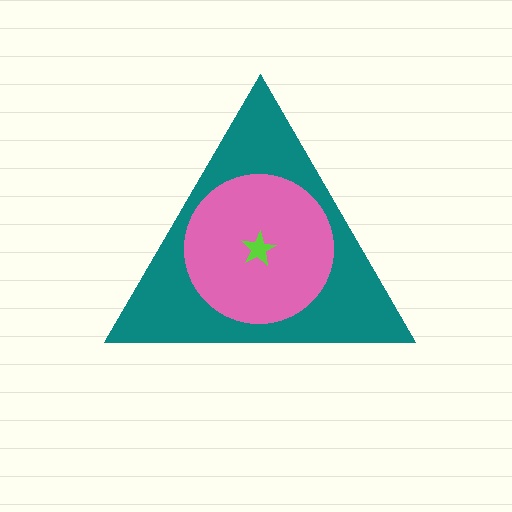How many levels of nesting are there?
3.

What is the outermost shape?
The teal triangle.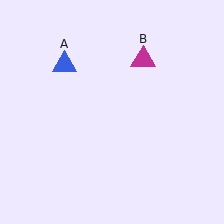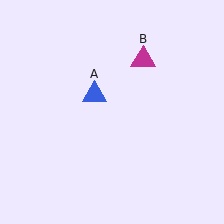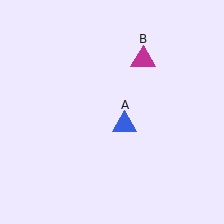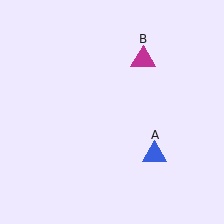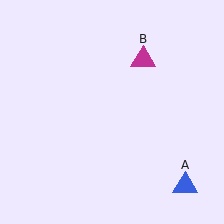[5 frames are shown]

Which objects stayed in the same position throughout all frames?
Magenta triangle (object B) remained stationary.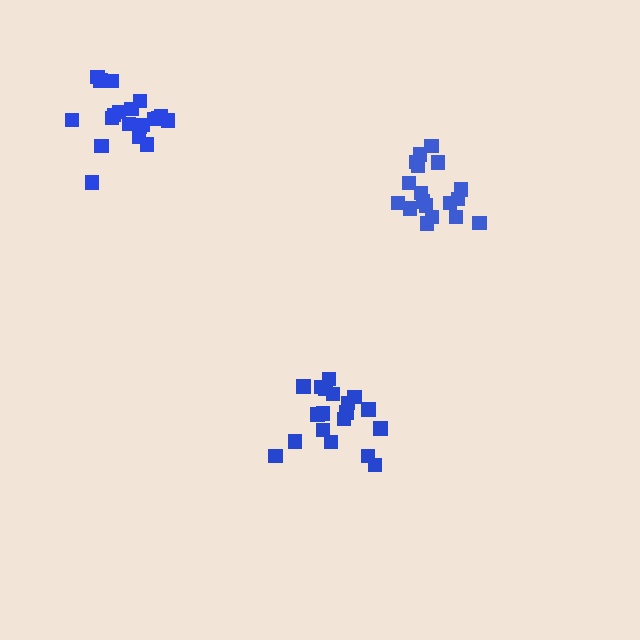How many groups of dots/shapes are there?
There are 3 groups.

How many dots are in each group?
Group 1: 18 dots, Group 2: 19 dots, Group 3: 20 dots (57 total).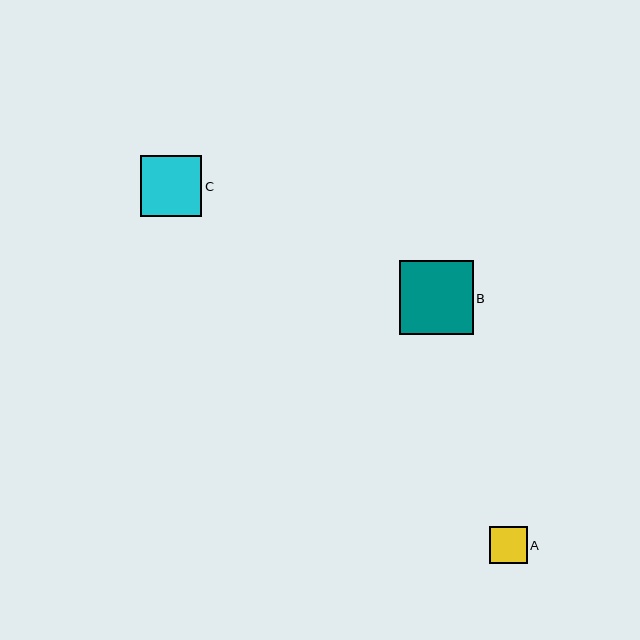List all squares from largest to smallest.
From largest to smallest: B, C, A.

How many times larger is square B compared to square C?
Square B is approximately 1.2 times the size of square C.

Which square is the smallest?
Square A is the smallest with a size of approximately 37 pixels.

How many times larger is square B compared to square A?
Square B is approximately 2.0 times the size of square A.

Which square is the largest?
Square B is the largest with a size of approximately 74 pixels.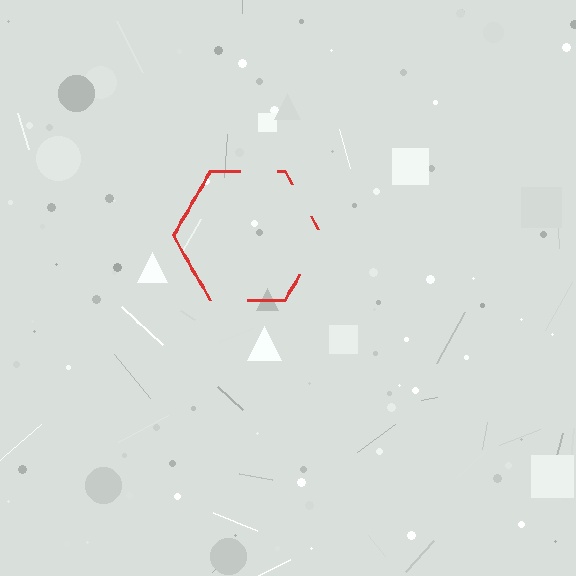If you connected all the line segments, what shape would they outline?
They would outline a hexagon.